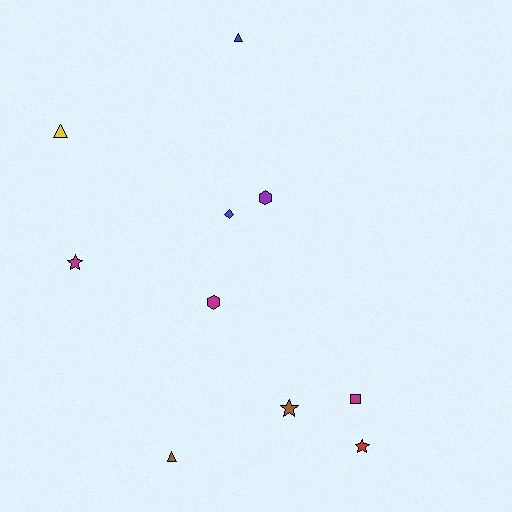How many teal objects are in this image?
There are no teal objects.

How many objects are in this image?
There are 10 objects.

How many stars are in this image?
There are 3 stars.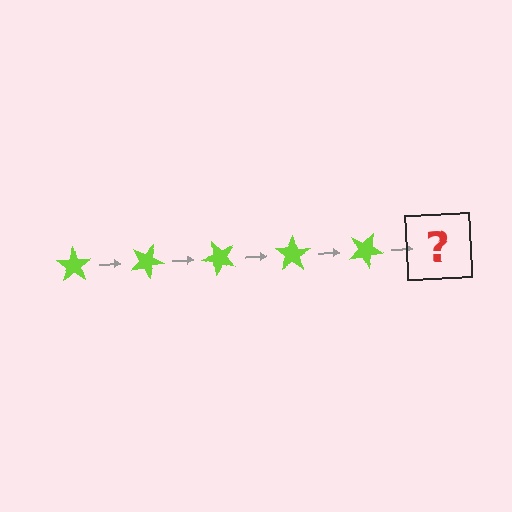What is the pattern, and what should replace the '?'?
The pattern is that the star rotates 25 degrees each step. The '?' should be a lime star rotated 125 degrees.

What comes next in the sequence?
The next element should be a lime star rotated 125 degrees.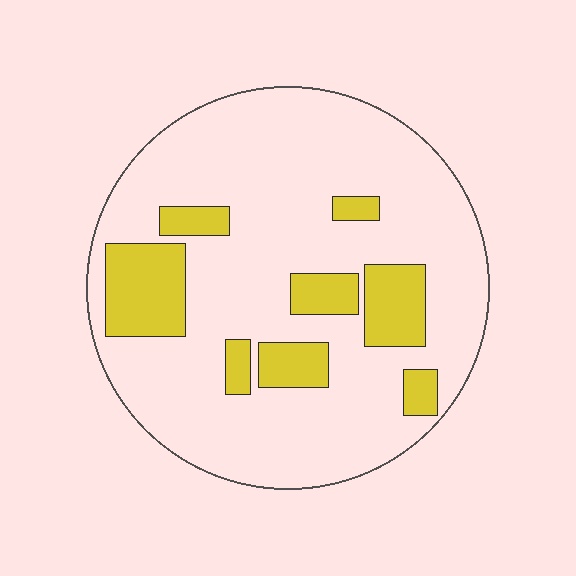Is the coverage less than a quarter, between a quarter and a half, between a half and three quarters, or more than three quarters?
Less than a quarter.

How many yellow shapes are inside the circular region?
8.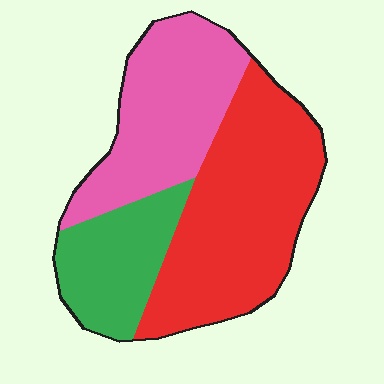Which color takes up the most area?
Red, at roughly 45%.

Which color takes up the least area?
Green, at roughly 20%.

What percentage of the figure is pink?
Pink takes up between a sixth and a third of the figure.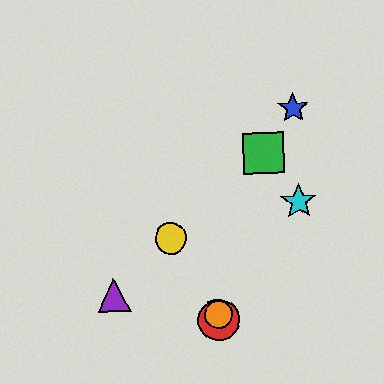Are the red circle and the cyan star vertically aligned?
No, the red circle is at x≈219 and the cyan star is at x≈299.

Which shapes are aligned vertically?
The red circle, the orange circle are aligned vertically.